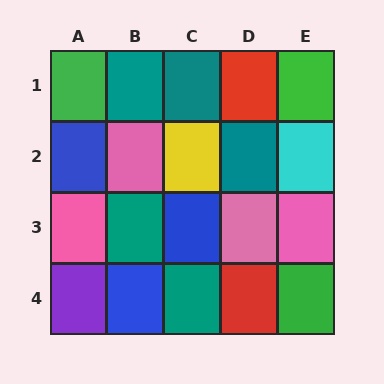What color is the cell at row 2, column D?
Teal.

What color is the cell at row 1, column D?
Red.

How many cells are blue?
3 cells are blue.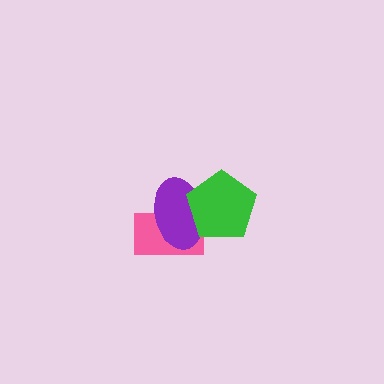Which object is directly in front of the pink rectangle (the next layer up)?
The purple ellipse is directly in front of the pink rectangle.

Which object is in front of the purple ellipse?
The green pentagon is in front of the purple ellipse.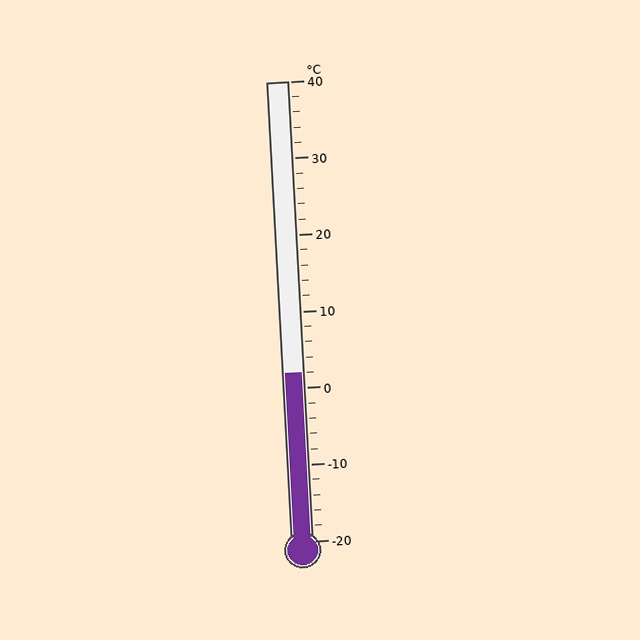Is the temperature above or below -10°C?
The temperature is above -10°C.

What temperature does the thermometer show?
The thermometer shows approximately 2°C.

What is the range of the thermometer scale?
The thermometer scale ranges from -20°C to 40°C.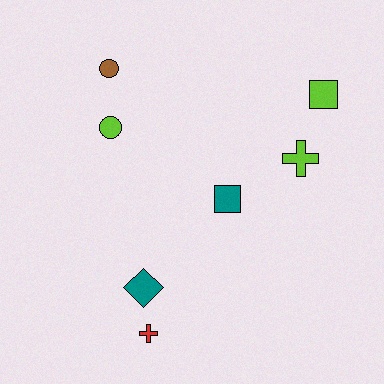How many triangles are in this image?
There are no triangles.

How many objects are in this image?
There are 7 objects.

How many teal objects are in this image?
There are 2 teal objects.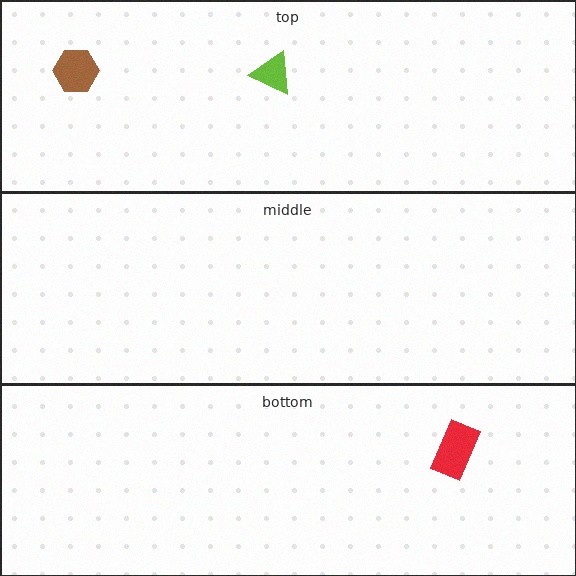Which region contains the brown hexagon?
The top region.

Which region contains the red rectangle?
The bottom region.